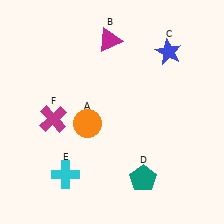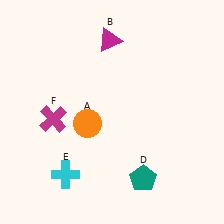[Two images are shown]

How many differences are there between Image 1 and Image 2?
There is 1 difference between the two images.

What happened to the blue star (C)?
The blue star (C) was removed in Image 2. It was in the top-right area of Image 1.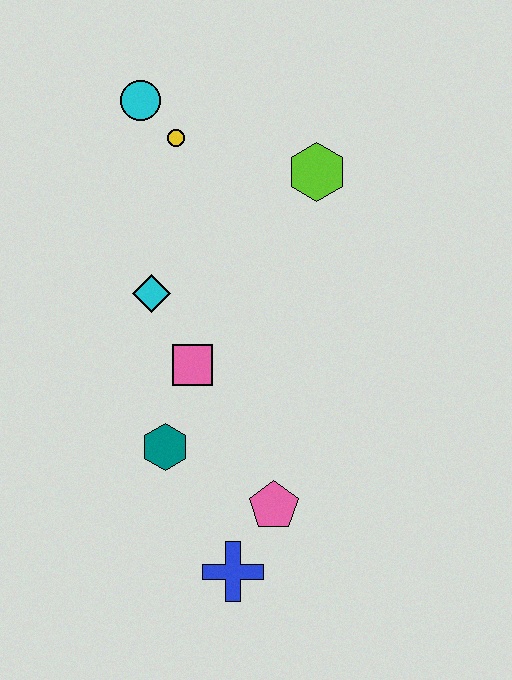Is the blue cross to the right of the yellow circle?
Yes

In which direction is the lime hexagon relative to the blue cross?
The lime hexagon is above the blue cross.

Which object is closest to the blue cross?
The pink pentagon is closest to the blue cross.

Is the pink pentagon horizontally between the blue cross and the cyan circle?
No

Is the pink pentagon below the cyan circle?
Yes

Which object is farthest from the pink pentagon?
The cyan circle is farthest from the pink pentagon.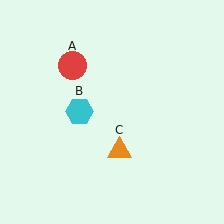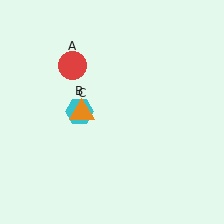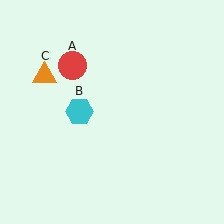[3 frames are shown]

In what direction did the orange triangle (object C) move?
The orange triangle (object C) moved up and to the left.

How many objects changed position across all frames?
1 object changed position: orange triangle (object C).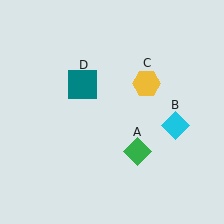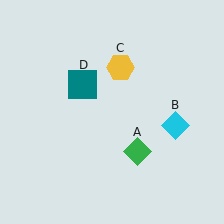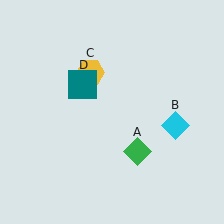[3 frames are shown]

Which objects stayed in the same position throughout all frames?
Green diamond (object A) and cyan diamond (object B) and teal square (object D) remained stationary.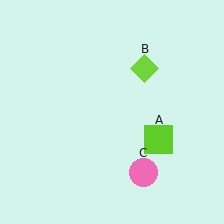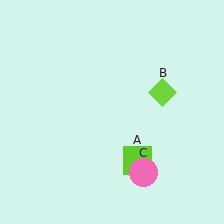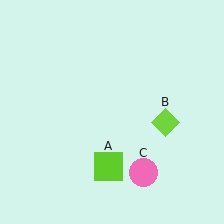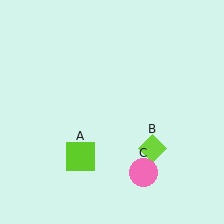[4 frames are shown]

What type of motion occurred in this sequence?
The lime square (object A), lime diamond (object B) rotated clockwise around the center of the scene.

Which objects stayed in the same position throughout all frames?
Pink circle (object C) remained stationary.